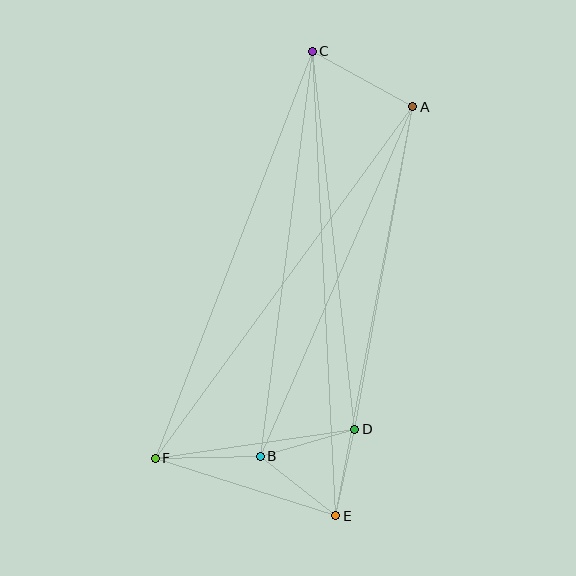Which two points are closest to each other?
Points D and E are closest to each other.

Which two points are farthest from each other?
Points C and E are farthest from each other.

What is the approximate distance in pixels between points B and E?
The distance between B and E is approximately 96 pixels.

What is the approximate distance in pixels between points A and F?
The distance between A and F is approximately 436 pixels.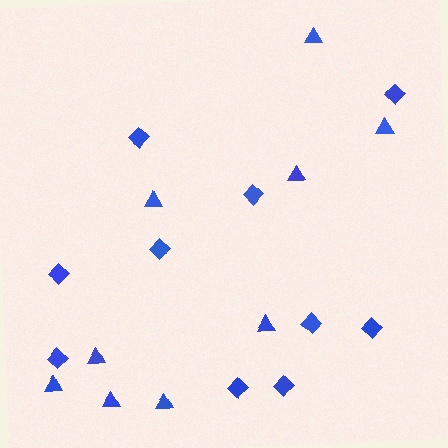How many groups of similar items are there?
There are 2 groups: one group of triangles (9) and one group of diamonds (10).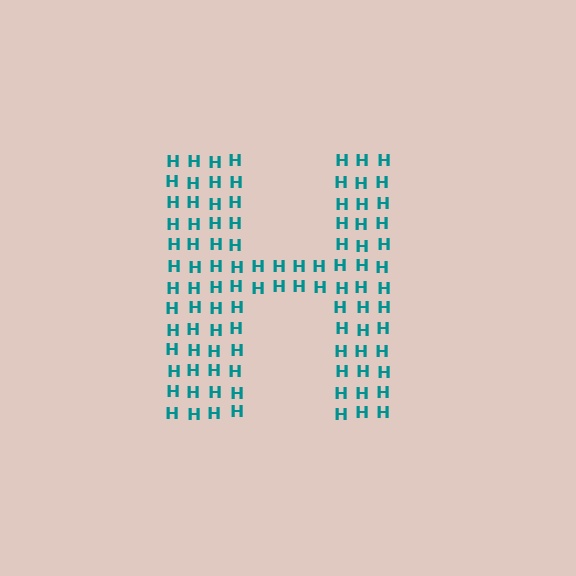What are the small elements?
The small elements are letter H's.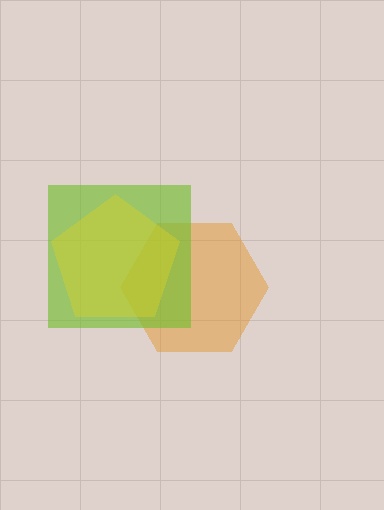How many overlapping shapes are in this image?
There are 3 overlapping shapes in the image.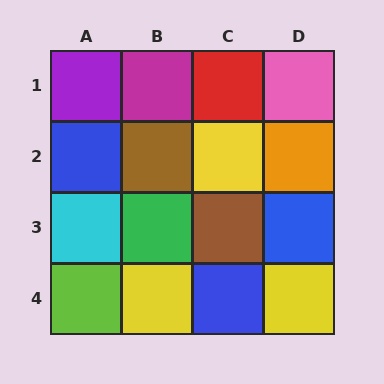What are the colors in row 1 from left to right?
Purple, magenta, red, pink.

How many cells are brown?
2 cells are brown.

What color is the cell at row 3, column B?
Green.